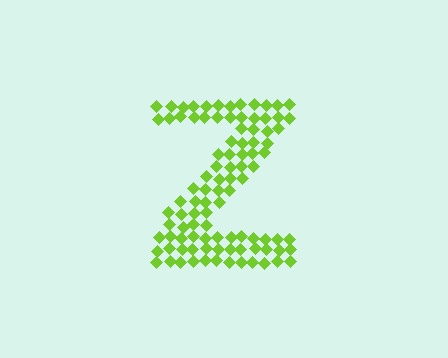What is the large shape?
The large shape is the letter Z.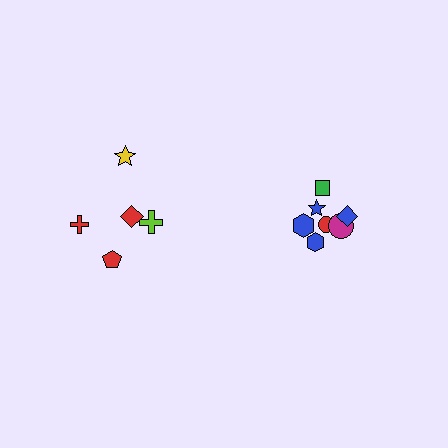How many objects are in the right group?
There are 7 objects.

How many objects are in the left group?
There are 5 objects.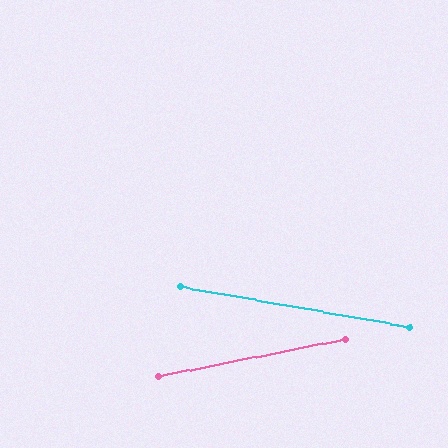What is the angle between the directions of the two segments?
Approximately 21 degrees.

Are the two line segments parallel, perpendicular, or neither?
Neither parallel nor perpendicular — they differ by about 21°.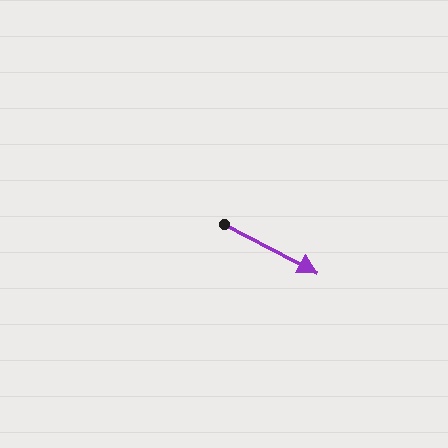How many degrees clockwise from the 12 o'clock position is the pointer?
Approximately 118 degrees.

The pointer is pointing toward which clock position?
Roughly 4 o'clock.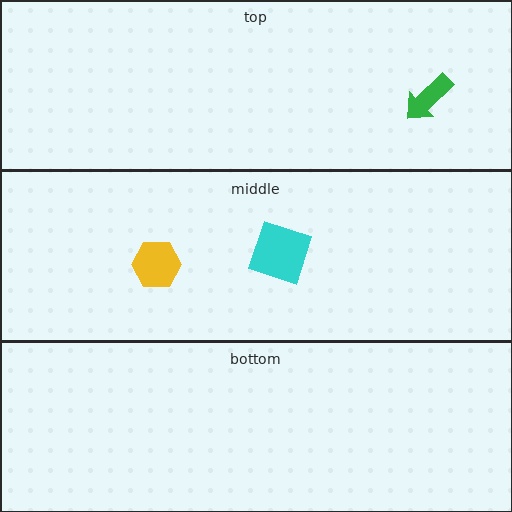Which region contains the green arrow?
The top region.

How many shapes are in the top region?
1.